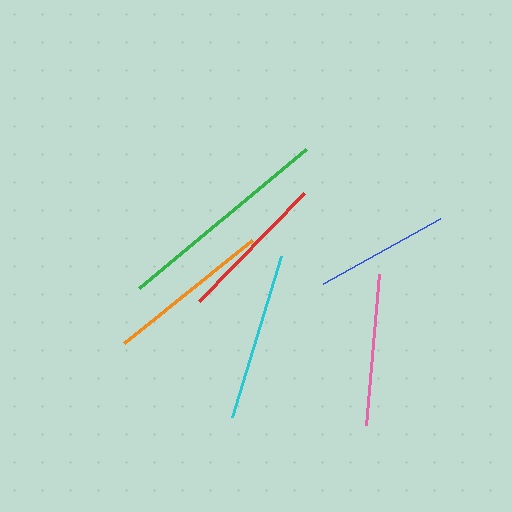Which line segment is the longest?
The green line is the longest at approximately 218 pixels.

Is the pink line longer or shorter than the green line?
The green line is longer than the pink line.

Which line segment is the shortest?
The blue line is the shortest at approximately 134 pixels.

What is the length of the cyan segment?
The cyan segment is approximately 169 pixels long.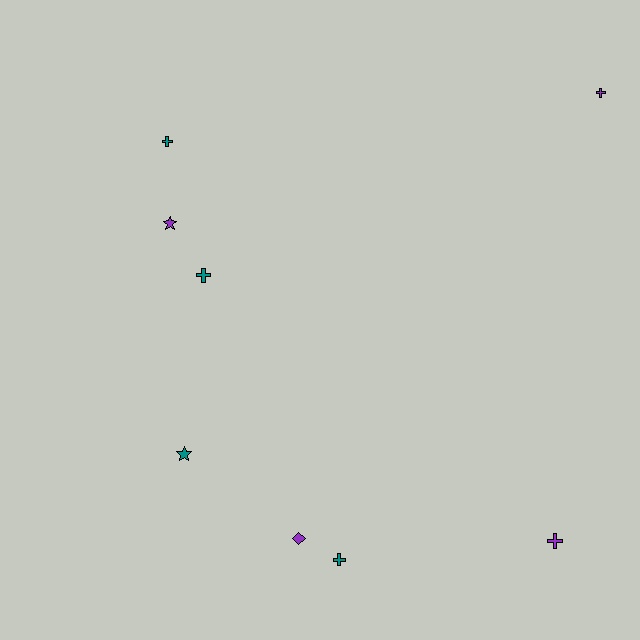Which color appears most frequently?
Teal, with 4 objects.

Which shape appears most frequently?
Cross, with 5 objects.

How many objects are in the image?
There are 8 objects.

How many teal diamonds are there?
There are no teal diamonds.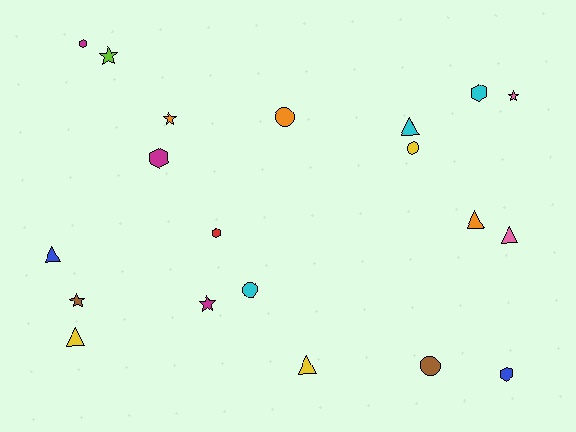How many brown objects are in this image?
There are 2 brown objects.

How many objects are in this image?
There are 20 objects.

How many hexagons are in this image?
There are 5 hexagons.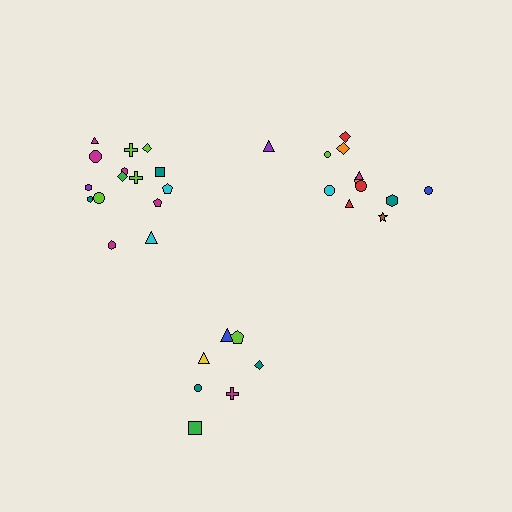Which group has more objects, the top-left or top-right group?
The top-left group.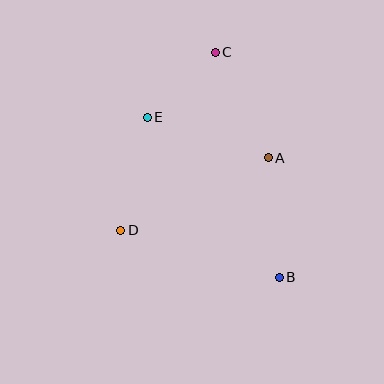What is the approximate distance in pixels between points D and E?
The distance between D and E is approximately 116 pixels.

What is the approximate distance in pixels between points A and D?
The distance between A and D is approximately 164 pixels.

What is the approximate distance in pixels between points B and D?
The distance between B and D is approximately 165 pixels.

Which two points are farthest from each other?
Points B and C are farthest from each other.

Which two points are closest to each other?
Points C and E are closest to each other.